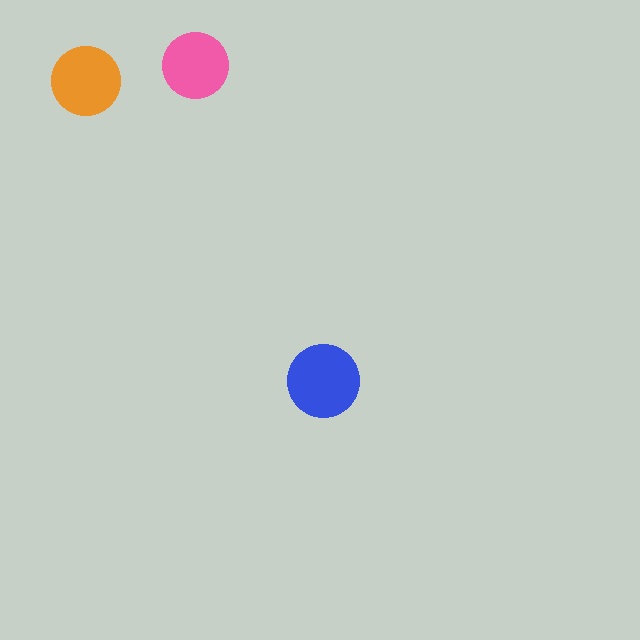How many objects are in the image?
There are 3 objects in the image.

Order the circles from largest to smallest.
the blue one, the orange one, the pink one.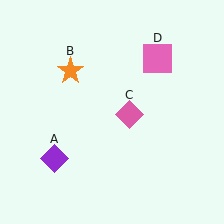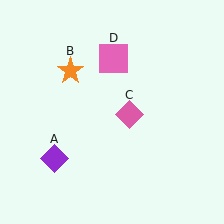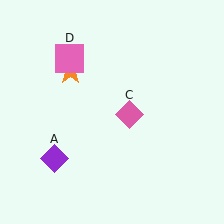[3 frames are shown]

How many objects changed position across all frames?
1 object changed position: pink square (object D).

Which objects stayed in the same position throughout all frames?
Purple diamond (object A) and orange star (object B) and pink diamond (object C) remained stationary.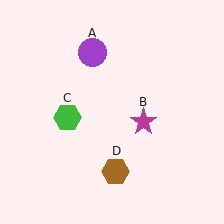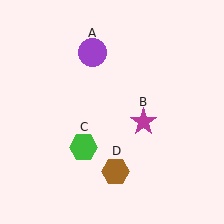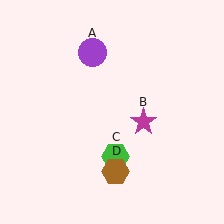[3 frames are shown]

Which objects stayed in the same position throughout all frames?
Purple circle (object A) and magenta star (object B) and brown hexagon (object D) remained stationary.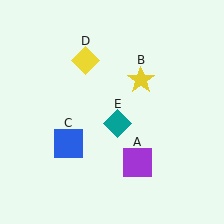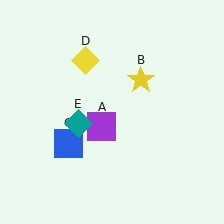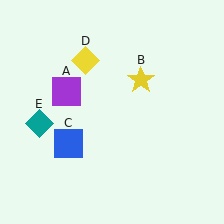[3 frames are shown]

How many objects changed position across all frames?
2 objects changed position: purple square (object A), teal diamond (object E).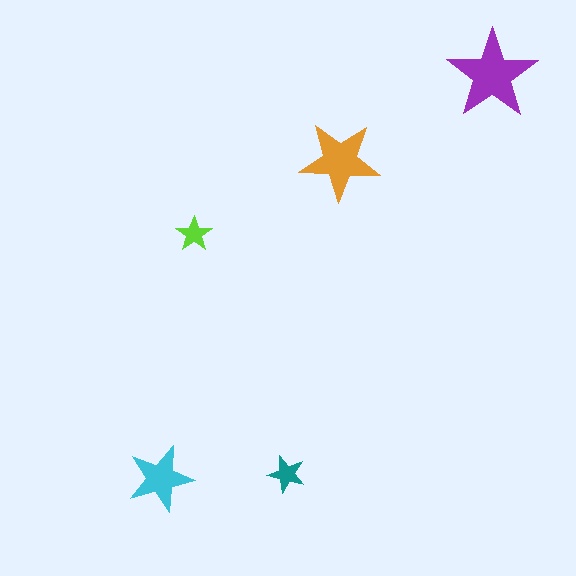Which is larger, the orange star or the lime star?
The orange one.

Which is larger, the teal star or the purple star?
The purple one.